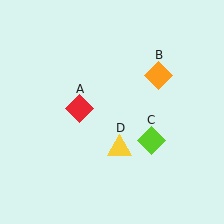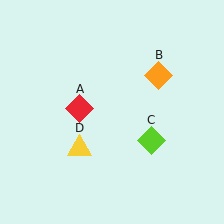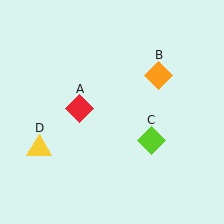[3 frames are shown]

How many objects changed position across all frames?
1 object changed position: yellow triangle (object D).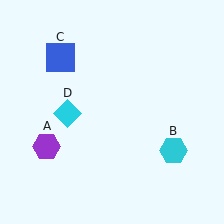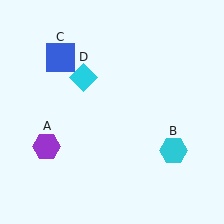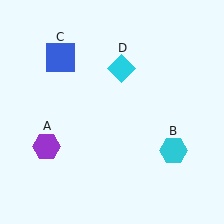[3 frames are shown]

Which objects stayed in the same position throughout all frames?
Purple hexagon (object A) and cyan hexagon (object B) and blue square (object C) remained stationary.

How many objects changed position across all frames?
1 object changed position: cyan diamond (object D).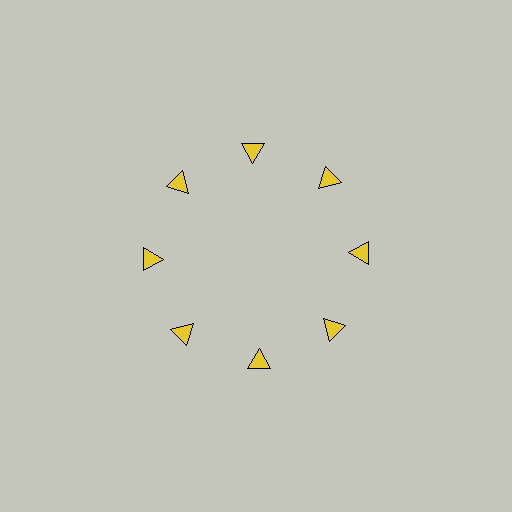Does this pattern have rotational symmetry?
Yes, this pattern has 8-fold rotational symmetry. It looks the same after rotating 45 degrees around the center.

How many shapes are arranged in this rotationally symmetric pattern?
There are 8 shapes, arranged in 8 groups of 1.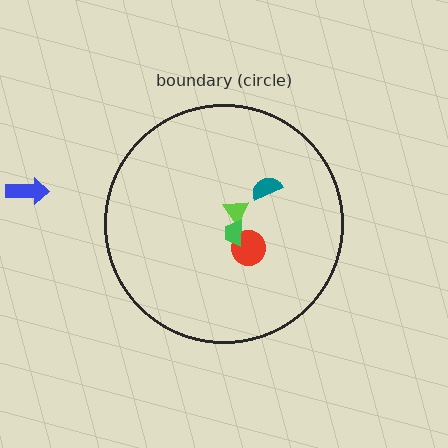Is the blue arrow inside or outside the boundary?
Outside.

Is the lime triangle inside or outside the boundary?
Inside.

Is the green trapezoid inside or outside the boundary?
Inside.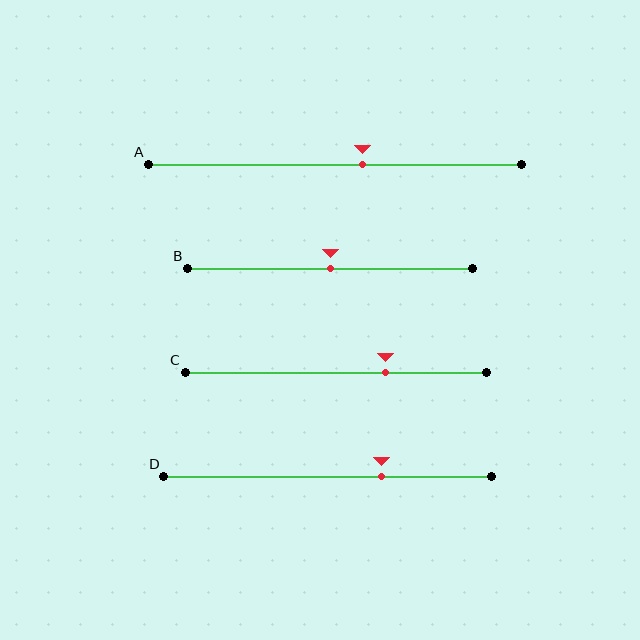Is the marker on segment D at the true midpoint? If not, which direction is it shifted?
No, the marker on segment D is shifted to the right by about 17% of the segment length.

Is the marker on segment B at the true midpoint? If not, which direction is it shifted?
Yes, the marker on segment B is at the true midpoint.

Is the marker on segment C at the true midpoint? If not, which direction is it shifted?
No, the marker on segment C is shifted to the right by about 17% of the segment length.